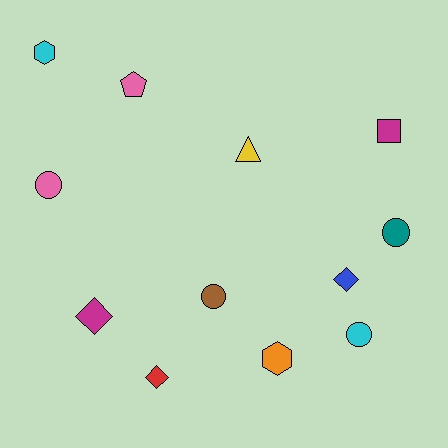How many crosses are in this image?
There are no crosses.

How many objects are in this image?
There are 12 objects.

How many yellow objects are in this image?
There is 1 yellow object.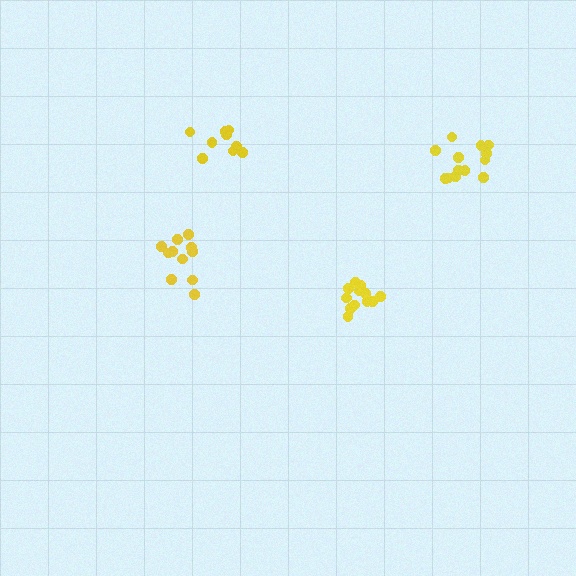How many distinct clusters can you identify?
There are 4 distinct clusters.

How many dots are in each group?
Group 1: 9 dots, Group 2: 13 dots, Group 3: 12 dots, Group 4: 11 dots (45 total).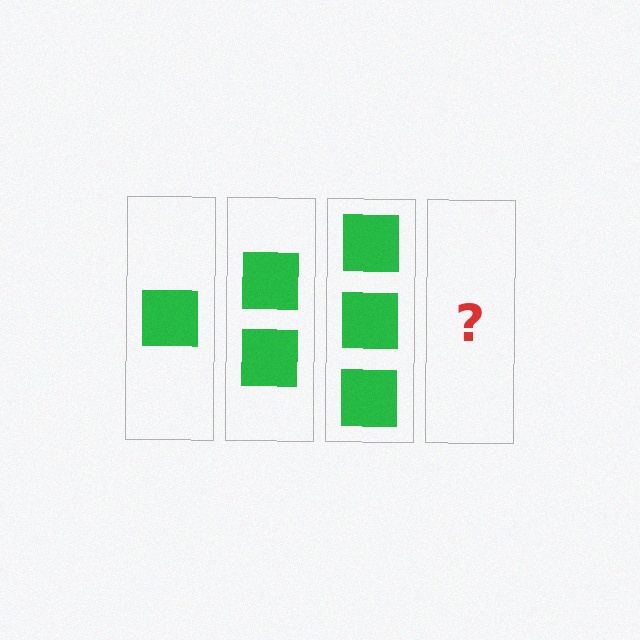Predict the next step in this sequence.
The next step is 4 squares.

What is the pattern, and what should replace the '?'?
The pattern is that each step adds one more square. The '?' should be 4 squares.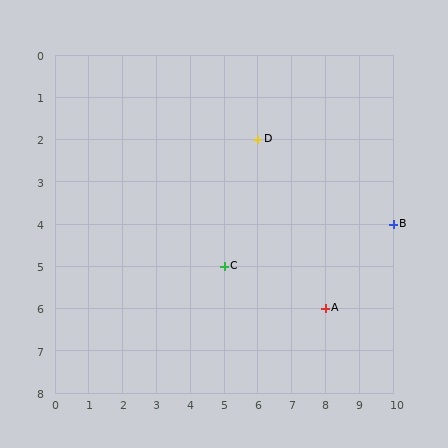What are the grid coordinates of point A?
Point A is at grid coordinates (8, 6).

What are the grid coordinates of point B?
Point B is at grid coordinates (10, 4).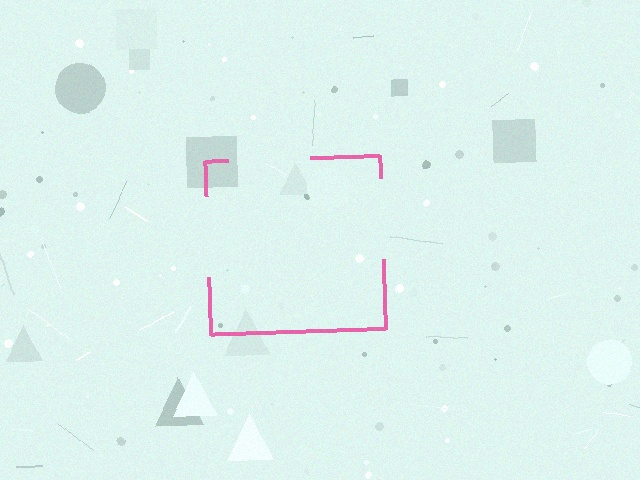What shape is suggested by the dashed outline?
The dashed outline suggests a square.